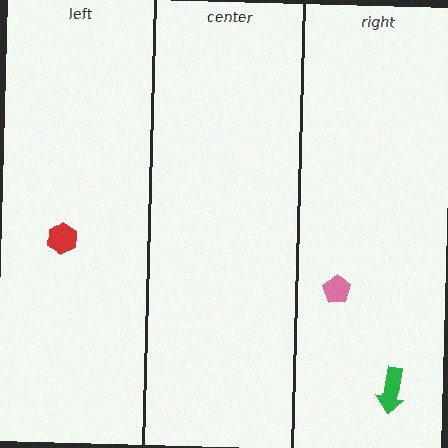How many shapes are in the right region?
2.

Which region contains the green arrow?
The right region.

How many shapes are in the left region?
1.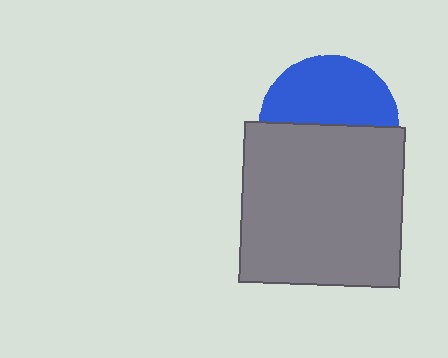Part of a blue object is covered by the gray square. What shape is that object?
It is a circle.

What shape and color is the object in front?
The object in front is a gray square.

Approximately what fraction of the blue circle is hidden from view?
Roughly 51% of the blue circle is hidden behind the gray square.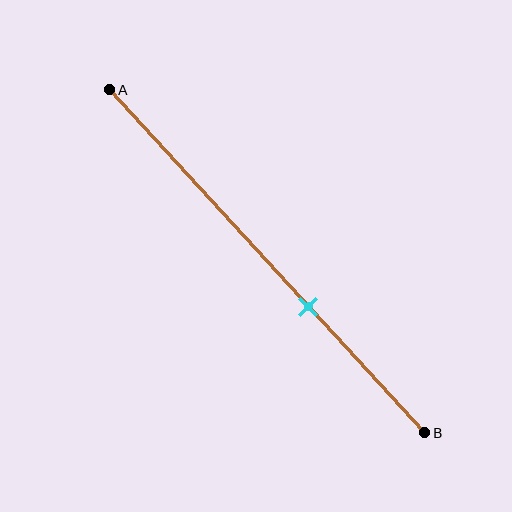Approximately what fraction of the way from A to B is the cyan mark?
The cyan mark is approximately 65% of the way from A to B.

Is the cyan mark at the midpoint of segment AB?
No, the mark is at about 65% from A, not at the 50% midpoint.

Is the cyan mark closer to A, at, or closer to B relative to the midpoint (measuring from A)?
The cyan mark is closer to point B than the midpoint of segment AB.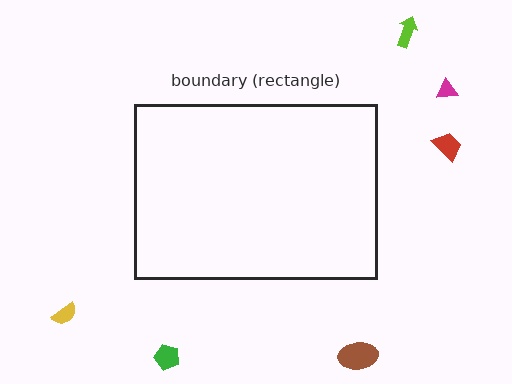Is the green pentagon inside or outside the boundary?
Outside.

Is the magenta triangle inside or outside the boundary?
Outside.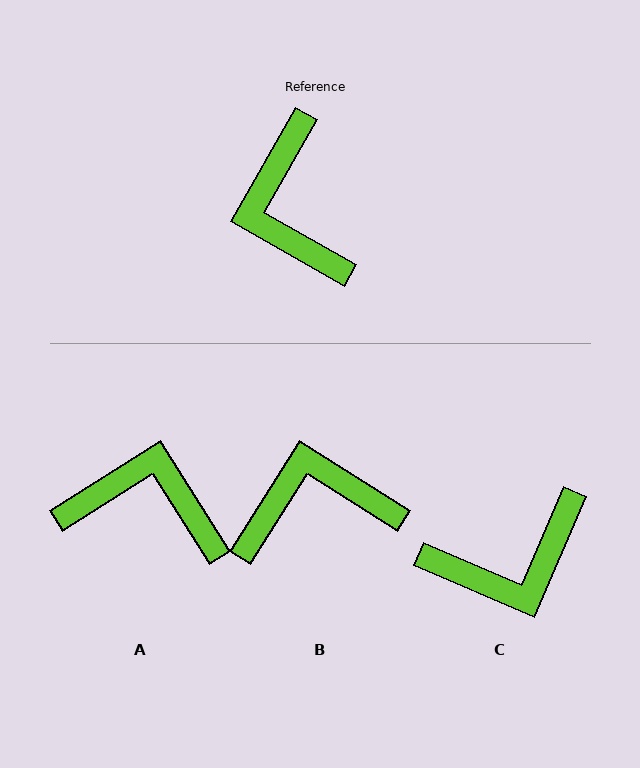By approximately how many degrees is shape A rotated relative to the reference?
Approximately 118 degrees clockwise.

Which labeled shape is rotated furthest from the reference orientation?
A, about 118 degrees away.